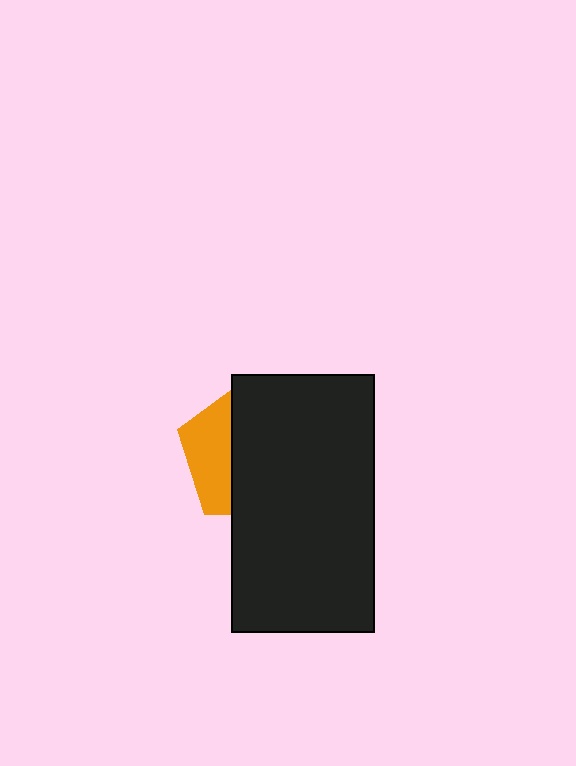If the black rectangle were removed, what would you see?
You would see the complete orange pentagon.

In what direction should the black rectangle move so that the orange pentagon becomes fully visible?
The black rectangle should move right. That is the shortest direction to clear the overlap and leave the orange pentagon fully visible.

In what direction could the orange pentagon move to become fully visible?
The orange pentagon could move left. That would shift it out from behind the black rectangle entirely.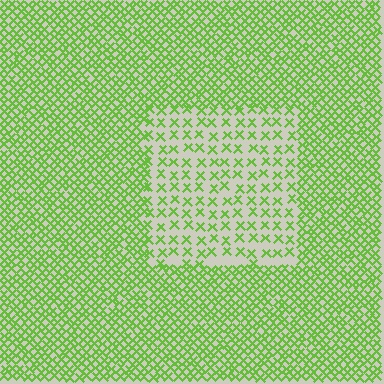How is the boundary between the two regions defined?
The boundary is defined by a change in element density (approximately 2.4x ratio). All elements are the same color, size, and shape.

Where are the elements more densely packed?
The elements are more densely packed outside the rectangle boundary.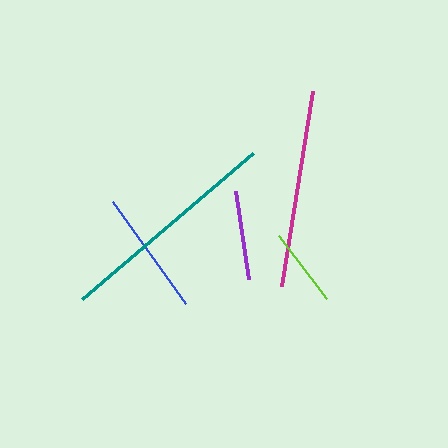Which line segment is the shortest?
The lime line is the shortest at approximately 79 pixels.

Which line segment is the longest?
The teal line is the longest at approximately 225 pixels.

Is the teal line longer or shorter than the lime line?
The teal line is longer than the lime line.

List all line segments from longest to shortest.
From longest to shortest: teal, magenta, blue, purple, lime.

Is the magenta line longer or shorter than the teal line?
The teal line is longer than the magenta line.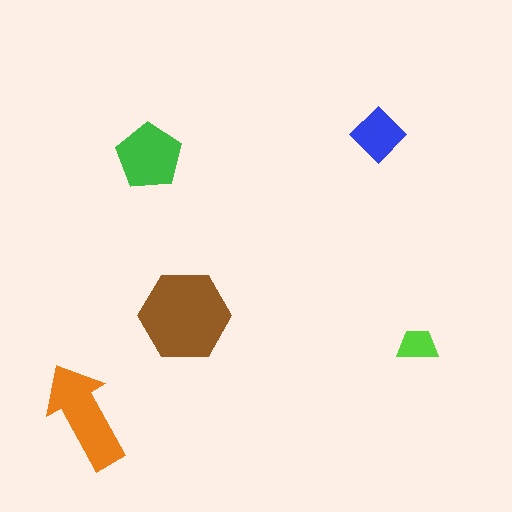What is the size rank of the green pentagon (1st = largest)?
3rd.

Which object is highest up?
The blue diamond is topmost.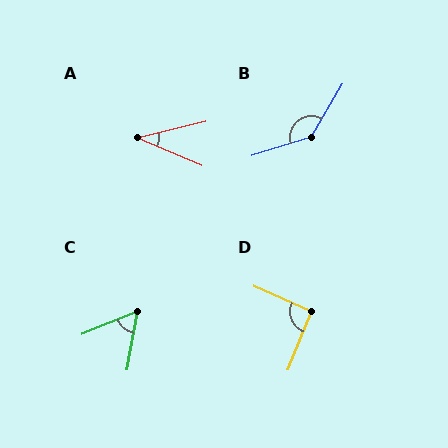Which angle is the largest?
B, at approximately 138 degrees.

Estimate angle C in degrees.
Approximately 58 degrees.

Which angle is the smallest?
A, at approximately 36 degrees.